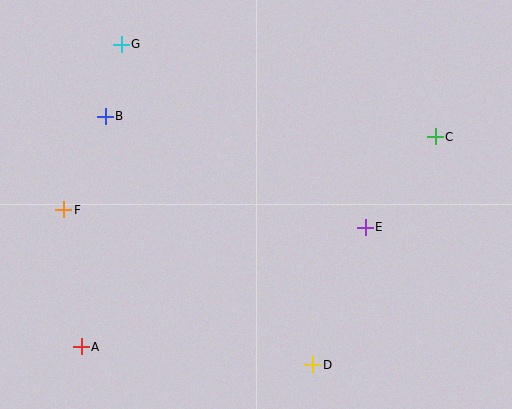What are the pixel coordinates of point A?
Point A is at (81, 347).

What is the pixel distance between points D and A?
The distance between D and A is 232 pixels.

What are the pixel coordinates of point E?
Point E is at (365, 227).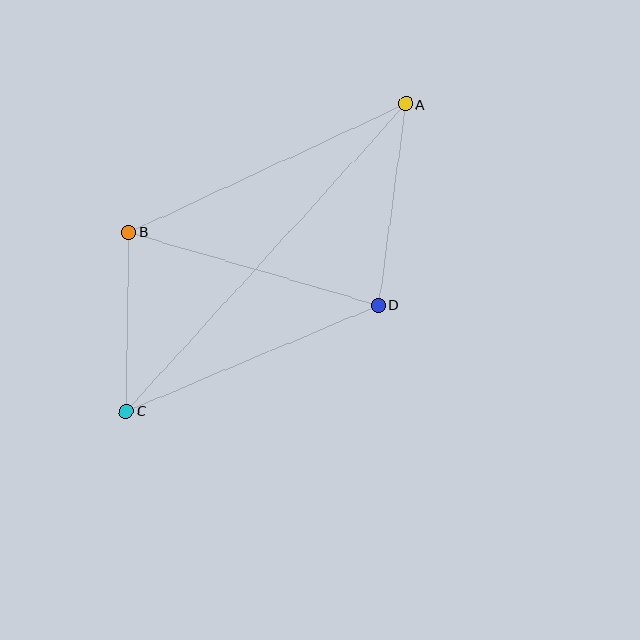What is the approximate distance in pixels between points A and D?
The distance between A and D is approximately 203 pixels.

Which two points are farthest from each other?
Points A and C are farthest from each other.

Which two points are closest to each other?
Points B and C are closest to each other.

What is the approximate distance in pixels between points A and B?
The distance between A and B is approximately 305 pixels.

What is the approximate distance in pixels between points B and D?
The distance between B and D is approximately 260 pixels.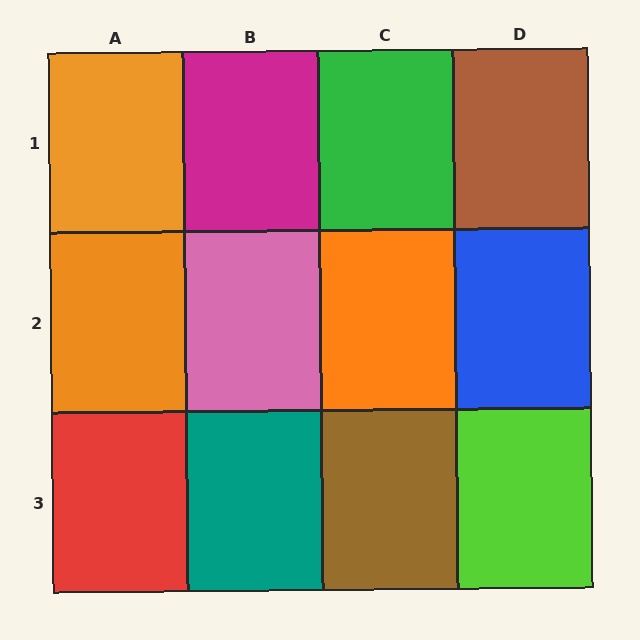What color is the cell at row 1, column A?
Orange.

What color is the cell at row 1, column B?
Magenta.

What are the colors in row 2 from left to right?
Orange, pink, orange, blue.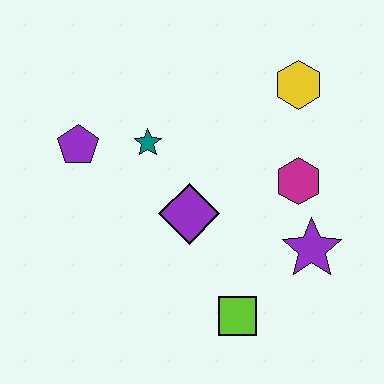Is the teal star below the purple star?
No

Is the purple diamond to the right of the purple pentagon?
Yes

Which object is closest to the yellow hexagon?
The magenta hexagon is closest to the yellow hexagon.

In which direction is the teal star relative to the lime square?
The teal star is above the lime square.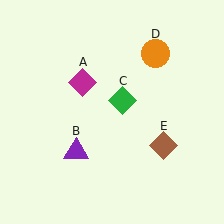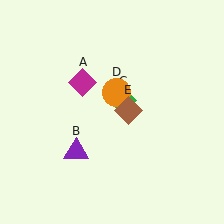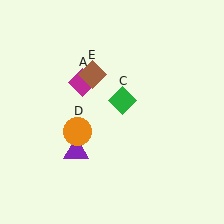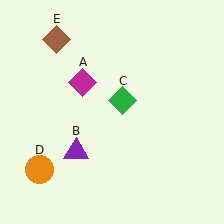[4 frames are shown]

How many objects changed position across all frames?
2 objects changed position: orange circle (object D), brown diamond (object E).